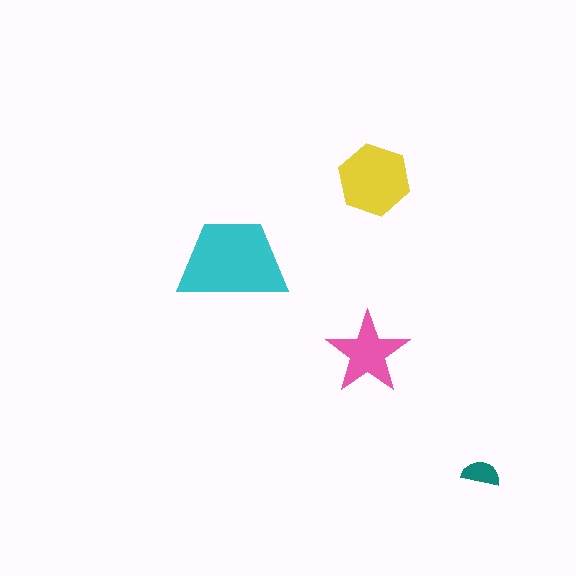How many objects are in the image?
There are 4 objects in the image.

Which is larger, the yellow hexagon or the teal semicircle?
The yellow hexagon.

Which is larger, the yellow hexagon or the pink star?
The yellow hexagon.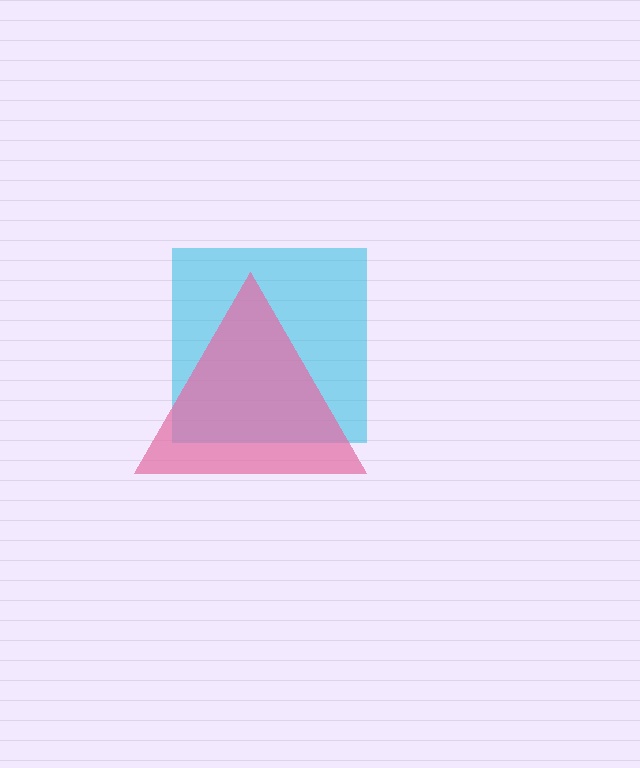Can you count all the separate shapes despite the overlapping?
Yes, there are 2 separate shapes.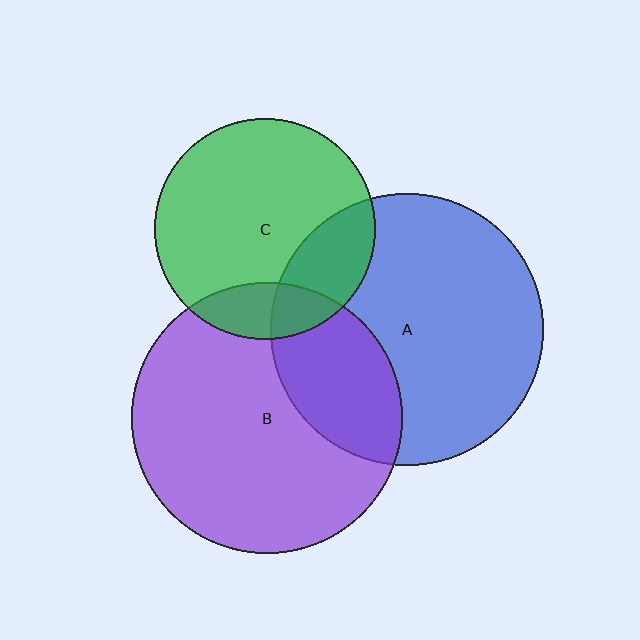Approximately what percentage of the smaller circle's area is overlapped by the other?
Approximately 30%.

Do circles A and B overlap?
Yes.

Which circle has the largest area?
Circle A (blue).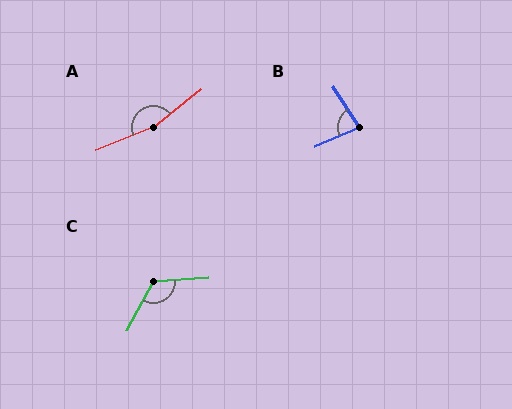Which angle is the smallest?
B, at approximately 80 degrees.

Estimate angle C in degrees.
Approximately 122 degrees.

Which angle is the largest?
A, at approximately 163 degrees.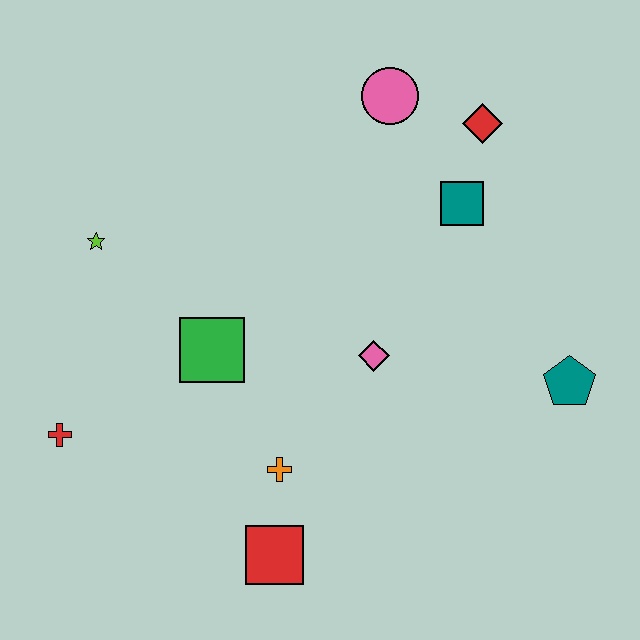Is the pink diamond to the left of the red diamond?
Yes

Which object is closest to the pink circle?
The red diamond is closest to the pink circle.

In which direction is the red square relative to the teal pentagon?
The red square is to the left of the teal pentagon.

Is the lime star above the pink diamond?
Yes